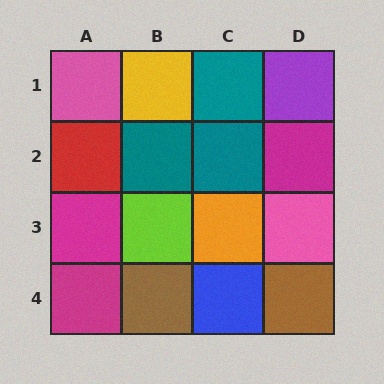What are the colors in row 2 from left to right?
Red, teal, teal, magenta.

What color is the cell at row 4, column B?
Brown.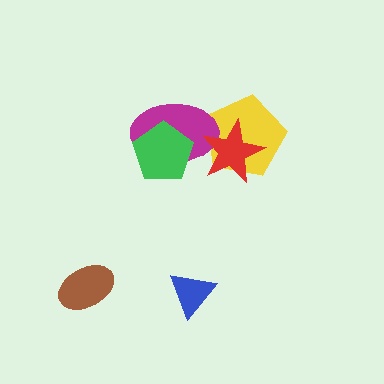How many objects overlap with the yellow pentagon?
2 objects overlap with the yellow pentagon.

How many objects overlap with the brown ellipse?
0 objects overlap with the brown ellipse.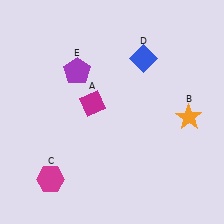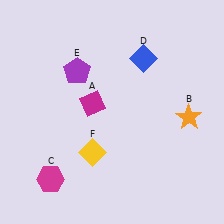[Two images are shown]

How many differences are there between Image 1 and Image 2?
There is 1 difference between the two images.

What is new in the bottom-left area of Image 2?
A yellow diamond (F) was added in the bottom-left area of Image 2.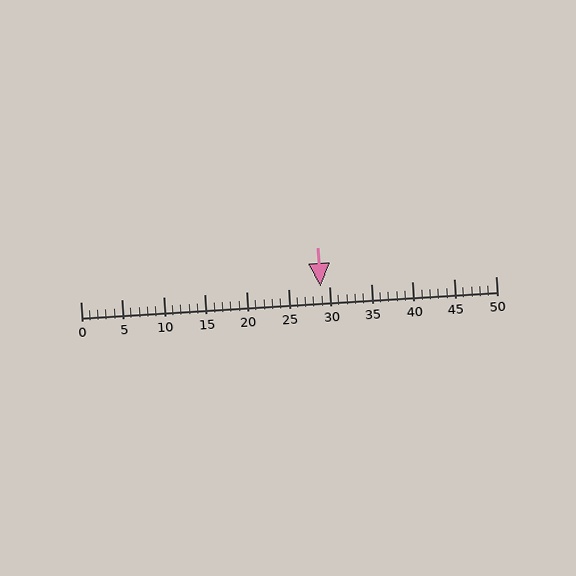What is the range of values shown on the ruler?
The ruler shows values from 0 to 50.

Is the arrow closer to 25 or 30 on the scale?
The arrow is closer to 30.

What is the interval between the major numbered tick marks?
The major tick marks are spaced 5 units apart.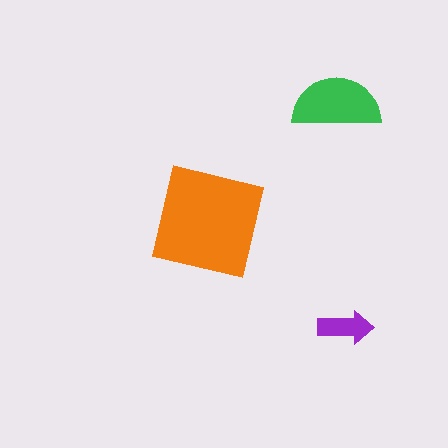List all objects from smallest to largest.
The purple arrow, the green semicircle, the orange square.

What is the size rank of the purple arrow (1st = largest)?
3rd.